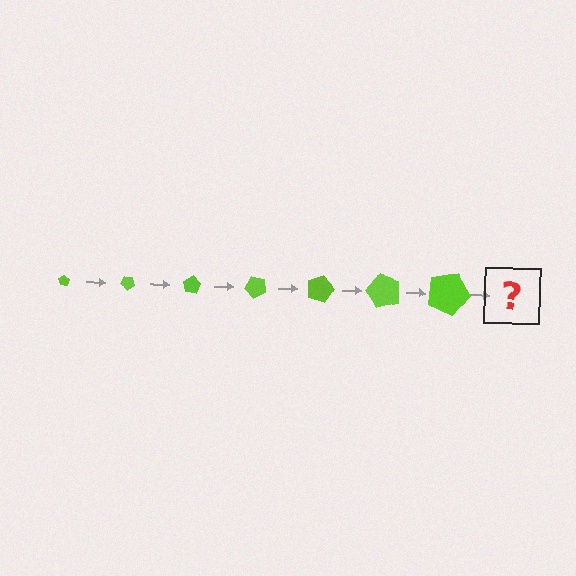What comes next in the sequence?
The next element should be a pentagon, larger than the previous one and rotated 280 degrees from the start.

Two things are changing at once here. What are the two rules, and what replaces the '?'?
The two rules are that the pentagon grows larger each step and it rotates 40 degrees each step. The '?' should be a pentagon, larger than the previous one and rotated 280 degrees from the start.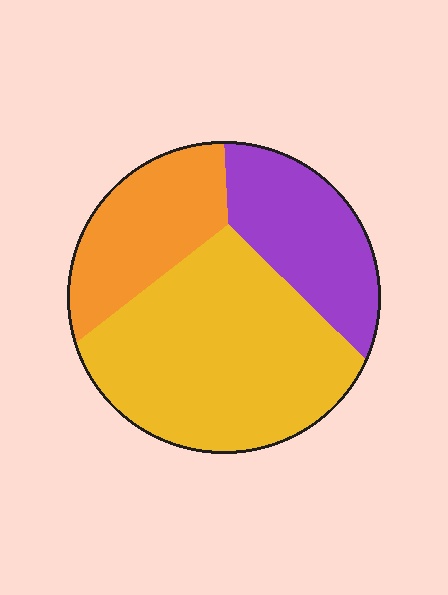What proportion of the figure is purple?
Purple takes up less than a quarter of the figure.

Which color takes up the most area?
Yellow, at roughly 50%.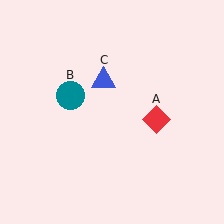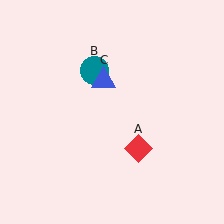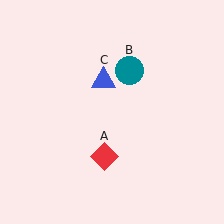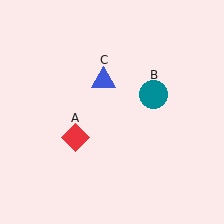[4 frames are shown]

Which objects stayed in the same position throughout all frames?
Blue triangle (object C) remained stationary.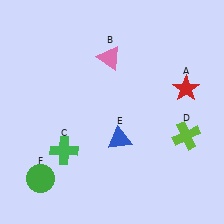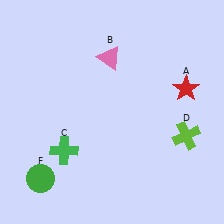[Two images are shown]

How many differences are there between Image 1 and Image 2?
There is 1 difference between the two images.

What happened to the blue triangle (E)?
The blue triangle (E) was removed in Image 2. It was in the bottom-right area of Image 1.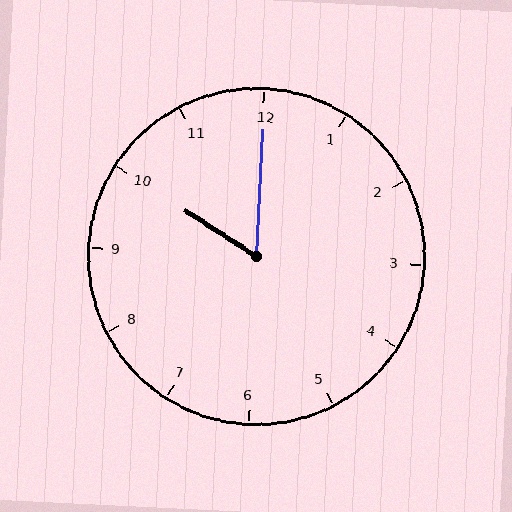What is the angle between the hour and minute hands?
Approximately 60 degrees.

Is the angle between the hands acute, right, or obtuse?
It is acute.